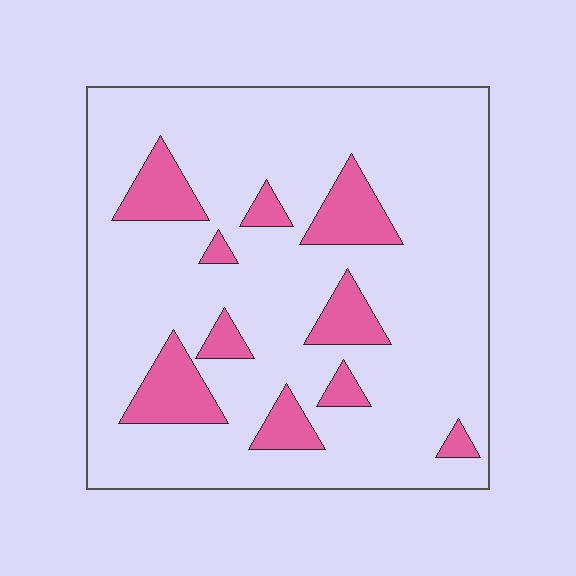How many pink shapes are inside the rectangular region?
10.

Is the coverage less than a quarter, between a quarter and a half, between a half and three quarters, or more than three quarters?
Less than a quarter.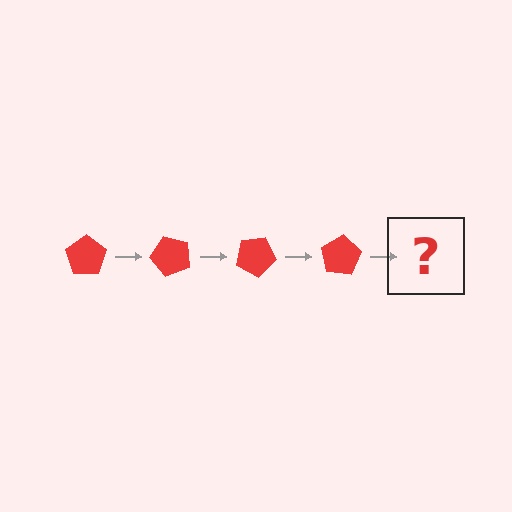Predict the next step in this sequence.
The next step is a red pentagon rotated 200 degrees.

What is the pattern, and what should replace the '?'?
The pattern is that the pentagon rotates 50 degrees each step. The '?' should be a red pentagon rotated 200 degrees.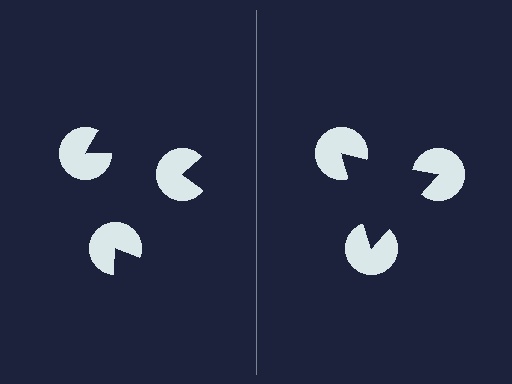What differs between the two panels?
The pac-man discs are positioned identically on both sides; only the wedge orientations differ. On the right they align to a triangle; on the left they are misaligned.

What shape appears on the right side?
An illusory triangle.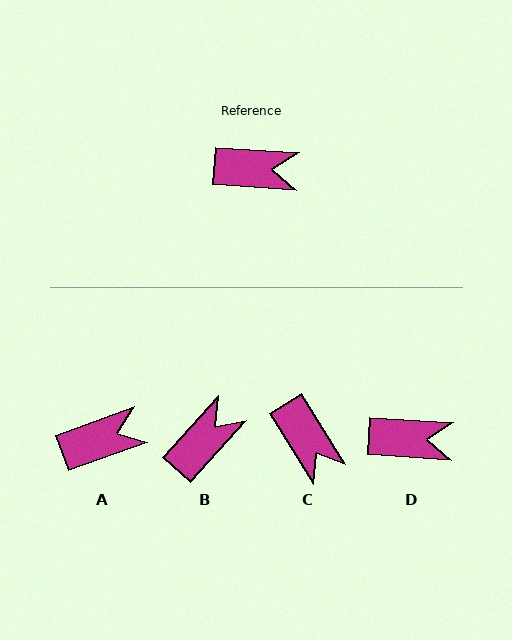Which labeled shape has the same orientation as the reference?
D.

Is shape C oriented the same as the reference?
No, it is off by about 54 degrees.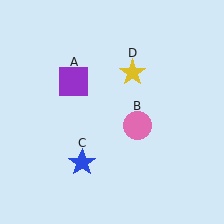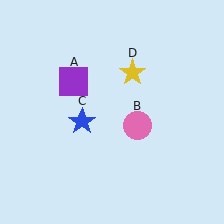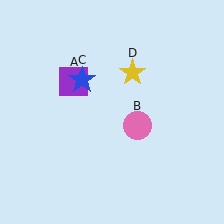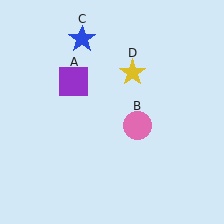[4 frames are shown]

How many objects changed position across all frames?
1 object changed position: blue star (object C).